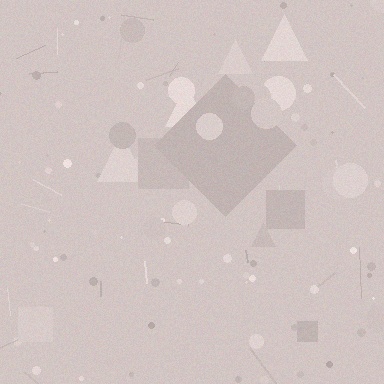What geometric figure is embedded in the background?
A diamond is embedded in the background.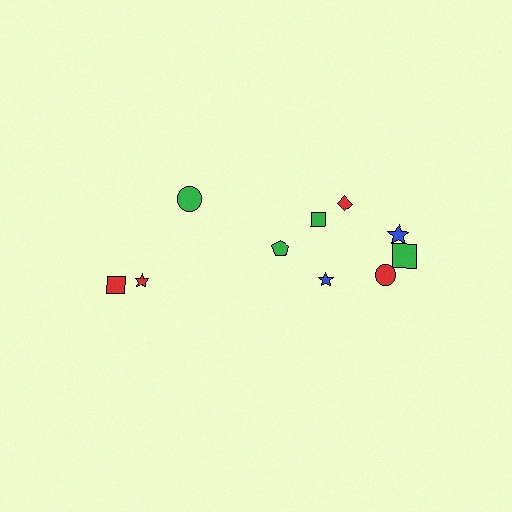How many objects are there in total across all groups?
There are 10 objects.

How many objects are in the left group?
There are 3 objects.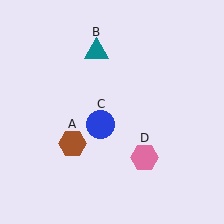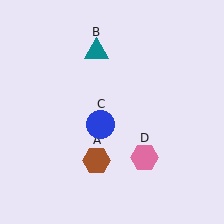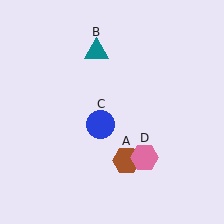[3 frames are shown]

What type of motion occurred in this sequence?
The brown hexagon (object A) rotated counterclockwise around the center of the scene.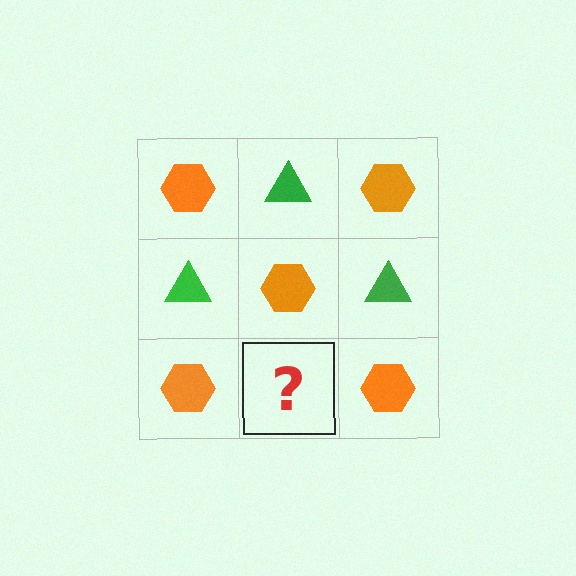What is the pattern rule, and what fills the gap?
The rule is that it alternates orange hexagon and green triangle in a checkerboard pattern. The gap should be filled with a green triangle.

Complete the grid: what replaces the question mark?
The question mark should be replaced with a green triangle.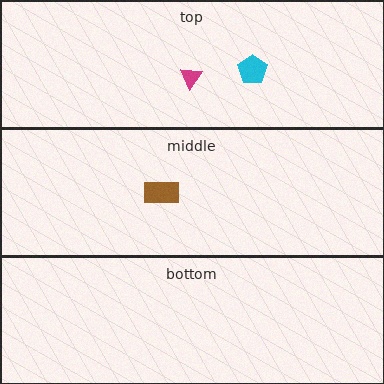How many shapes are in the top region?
2.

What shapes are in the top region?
The cyan pentagon, the magenta triangle.